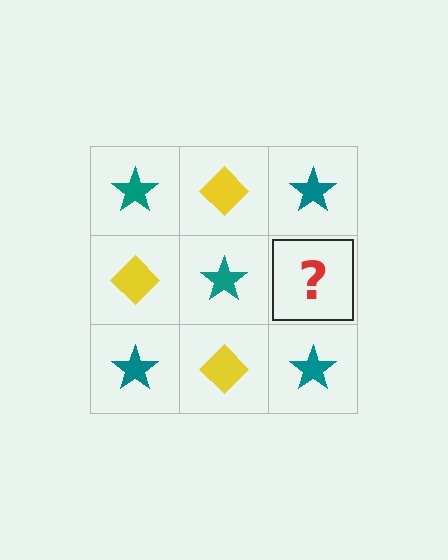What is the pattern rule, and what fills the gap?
The rule is that it alternates teal star and yellow diamond in a checkerboard pattern. The gap should be filled with a yellow diamond.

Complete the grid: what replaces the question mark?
The question mark should be replaced with a yellow diamond.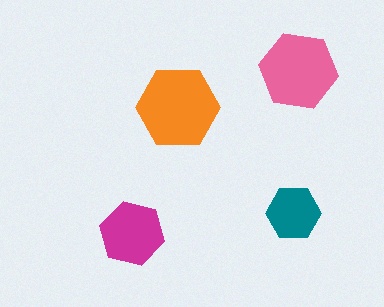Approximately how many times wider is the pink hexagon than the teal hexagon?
About 1.5 times wider.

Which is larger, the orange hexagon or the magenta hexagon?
The orange one.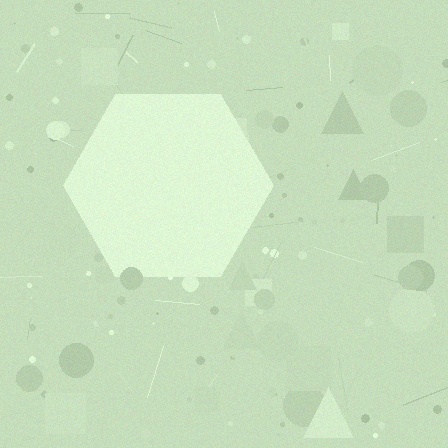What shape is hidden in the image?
A hexagon is hidden in the image.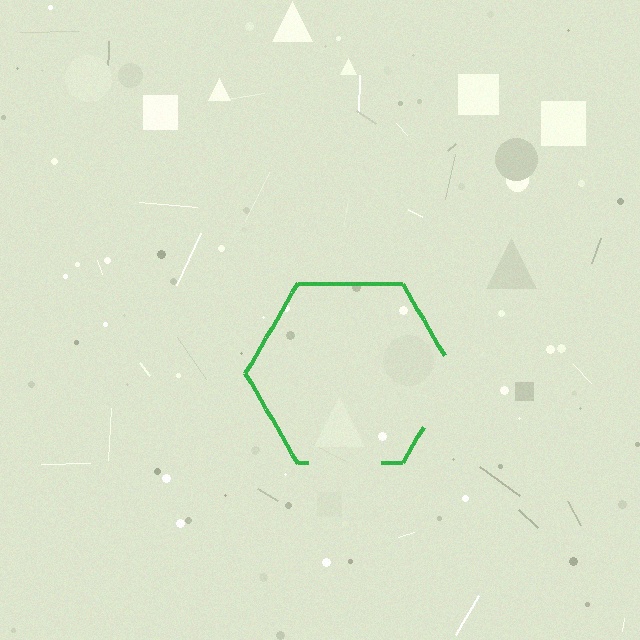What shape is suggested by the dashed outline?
The dashed outline suggests a hexagon.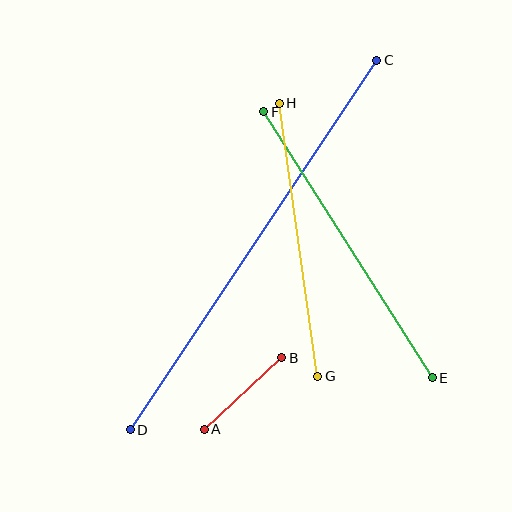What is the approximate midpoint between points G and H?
The midpoint is at approximately (299, 240) pixels.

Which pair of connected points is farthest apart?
Points C and D are farthest apart.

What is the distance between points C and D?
The distance is approximately 444 pixels.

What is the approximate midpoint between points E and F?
The midpoint is at approximately (348, 245) pixels.